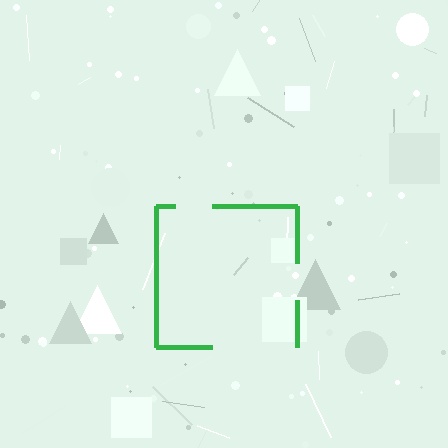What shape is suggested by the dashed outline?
The dashed outline suggests a square.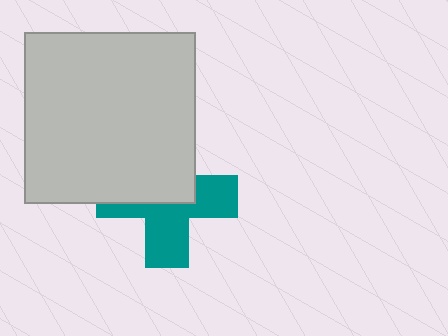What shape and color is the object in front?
The object in front is a light gray square.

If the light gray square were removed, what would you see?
You would see the complete teal cross.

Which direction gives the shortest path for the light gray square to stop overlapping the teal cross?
Moving up gives the shortest separation.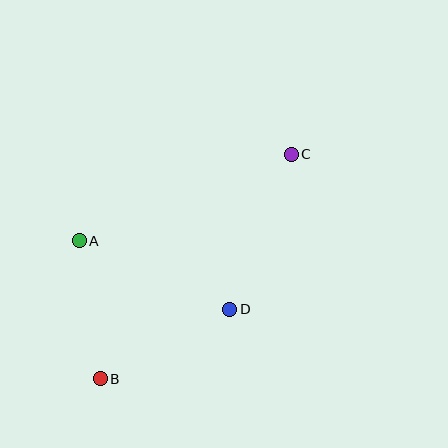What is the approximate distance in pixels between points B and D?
The distance between B and D is approximately 147 pixels.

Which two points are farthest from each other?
Points B and C are farthest from each other.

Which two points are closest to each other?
Points A and B are closest to each other.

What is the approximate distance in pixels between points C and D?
The distance between C and D is approximately 167 pixels.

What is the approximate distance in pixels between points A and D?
The distance between A and D is approximately 166 pixels.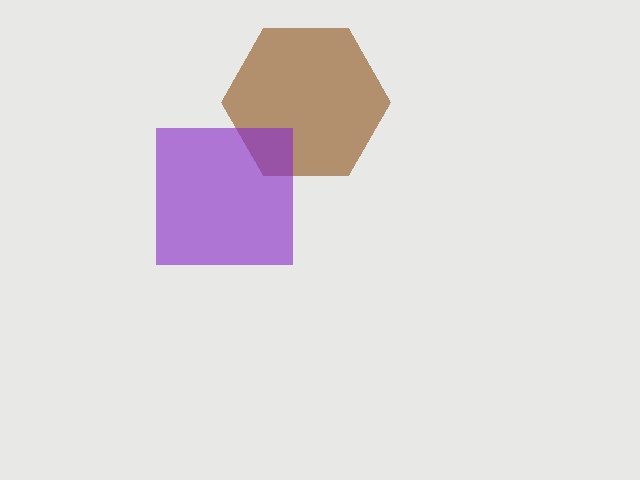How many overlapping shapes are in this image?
There are 2 overlapping shapes in the image.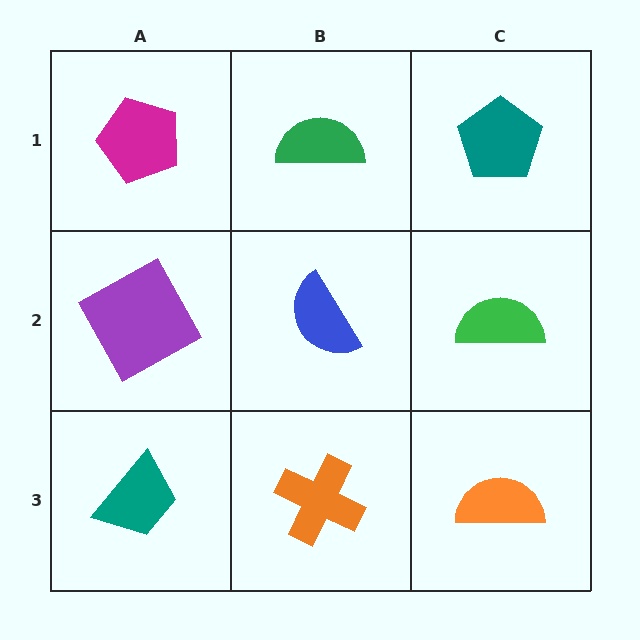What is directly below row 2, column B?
An orange cross.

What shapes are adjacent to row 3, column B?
A blue semicircle (row 2, column B), a teal trapezoid (row 3, column A), an orange semicircle (row 3, column C).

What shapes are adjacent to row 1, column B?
A blue semicircle (row 2, column B), a magenta pentagon (row 1, column A), a teal pentagon (row 1, column C).